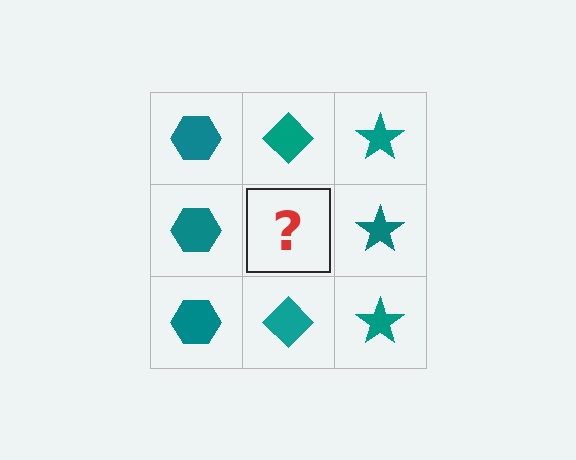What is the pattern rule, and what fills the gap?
The rule is that each column has a consistent shape. The gap should be filled with a teal diamond.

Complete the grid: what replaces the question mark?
The question mark should be replaced with a teal diamond.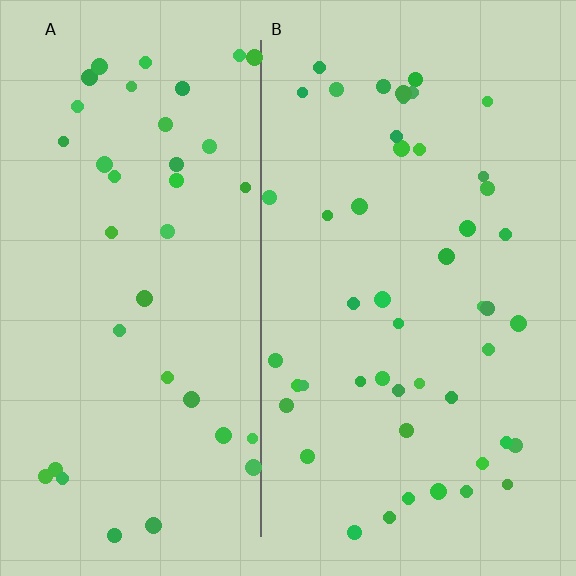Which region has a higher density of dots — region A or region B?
B (the right).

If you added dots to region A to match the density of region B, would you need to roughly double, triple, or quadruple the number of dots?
Approximately double.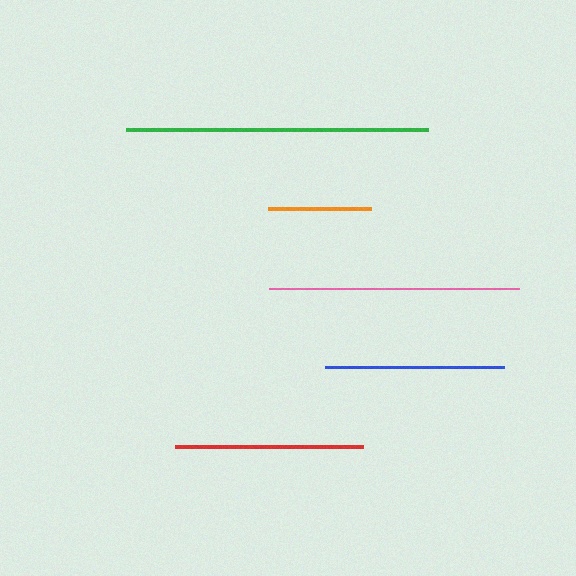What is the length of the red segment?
The red segment is approximately 187 pixels long.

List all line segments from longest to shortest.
From longest to shortest: green, pink, red, blue, orange.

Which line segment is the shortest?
The orange line is the shortest at approximately 103 pixels.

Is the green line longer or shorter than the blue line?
The green line is longer than the blue line.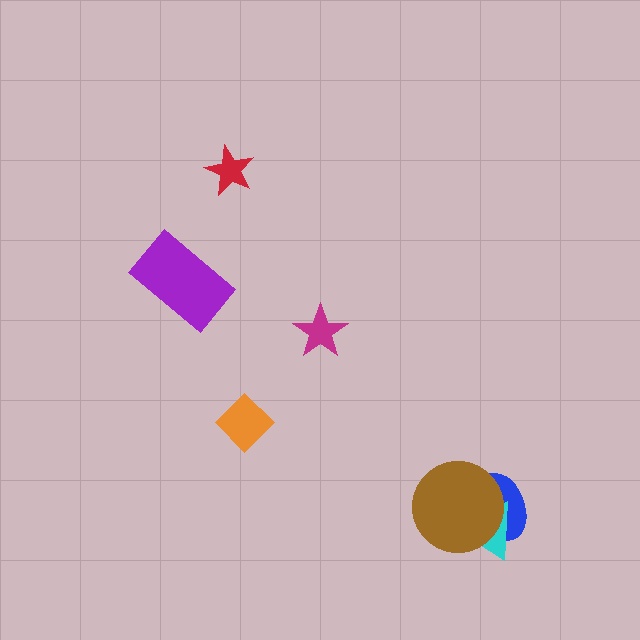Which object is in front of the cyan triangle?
The brown circle is in front of the cyan triangle.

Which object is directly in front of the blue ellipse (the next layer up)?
The cyan triangle is directly in front of the blue ellipse.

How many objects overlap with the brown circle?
2 objects overlap with the brown circle.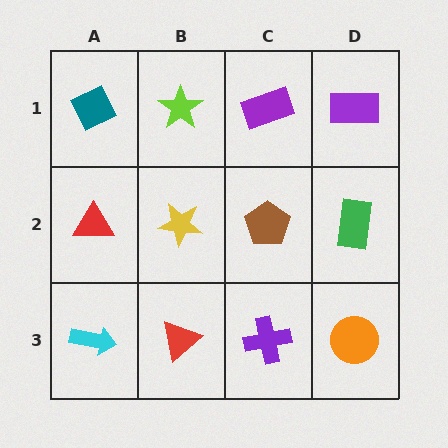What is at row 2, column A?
A red triangle.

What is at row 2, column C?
A brown pentagon.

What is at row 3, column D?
An orange circle.